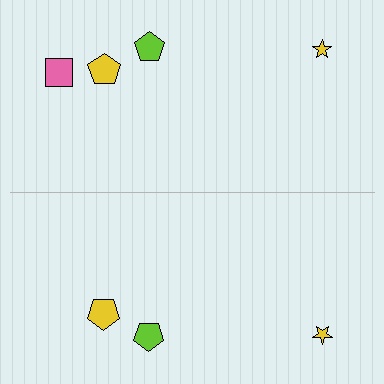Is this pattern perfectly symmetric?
No, the pattern is not perfectly symmetric. A pink square is missing from the bottom side.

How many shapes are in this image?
There are 7 shapes in this image.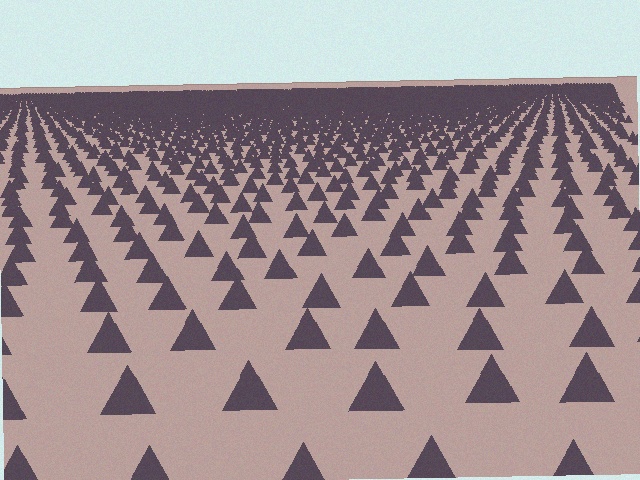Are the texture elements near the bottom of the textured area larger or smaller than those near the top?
Larger. Near the bottom, elements are closer to the viewer and appear at a bigger on-screen size.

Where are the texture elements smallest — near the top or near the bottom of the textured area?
Near the top.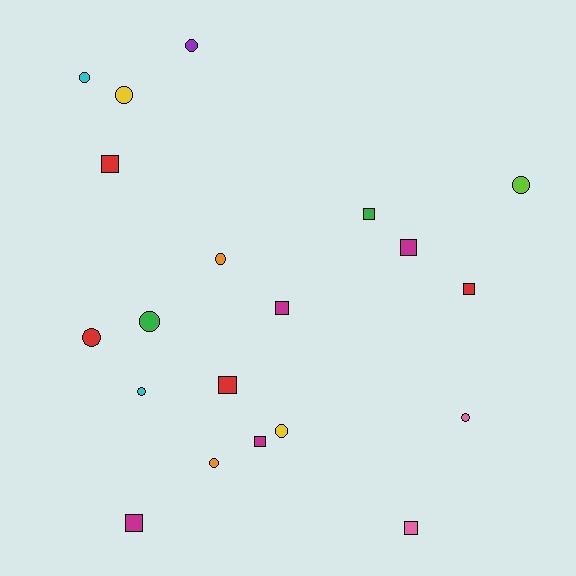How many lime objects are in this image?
There is 1 lime object.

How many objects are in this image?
There are 20 objects.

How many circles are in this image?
There are 11 circles.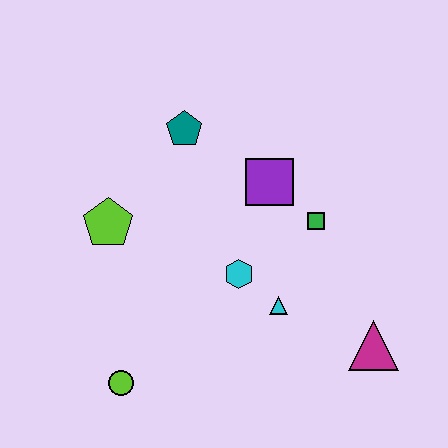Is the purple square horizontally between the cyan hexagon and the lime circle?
No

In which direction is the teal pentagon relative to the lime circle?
The teal pentagon is above the lime circle.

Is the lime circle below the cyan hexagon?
Yes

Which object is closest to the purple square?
The green square is closest to the purple square.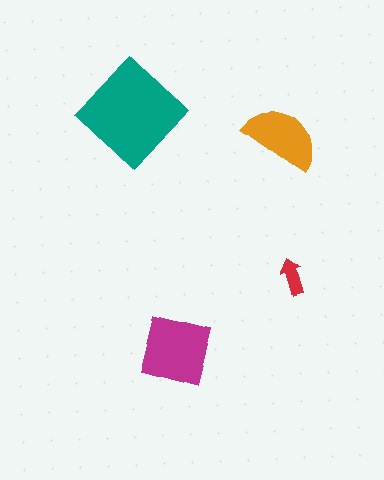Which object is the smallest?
The red arrow.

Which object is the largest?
The teal diamond.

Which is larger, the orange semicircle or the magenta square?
The magenta square.